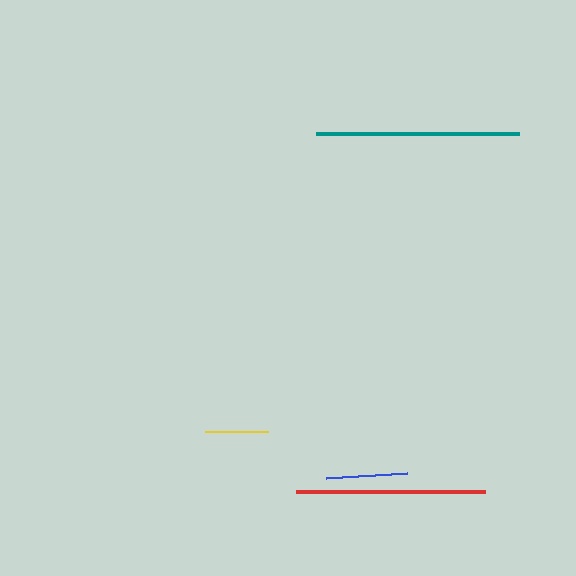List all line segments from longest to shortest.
From longest to shortest: teal, red, blue, yellow.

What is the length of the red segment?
The red segment is approximately 189 pixels long.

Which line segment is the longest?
The teal line is the longest at approximately 204 pixels.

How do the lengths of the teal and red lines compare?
The teal and red lines are approximately the same length.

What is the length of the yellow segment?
The yellow segment is approximately 63 pixels long.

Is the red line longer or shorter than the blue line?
The red line is longer than the blue line.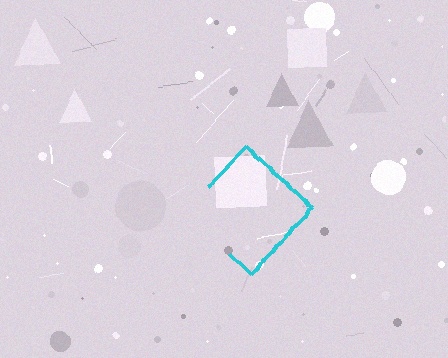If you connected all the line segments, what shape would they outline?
They would outline a diamond.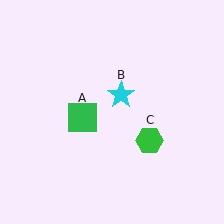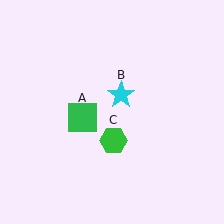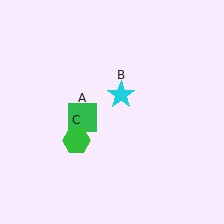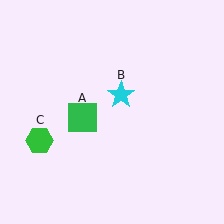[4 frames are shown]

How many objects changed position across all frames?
1 object changed position: green hexagon (object C).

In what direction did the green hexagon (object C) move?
The green hexagon (object C) moved left.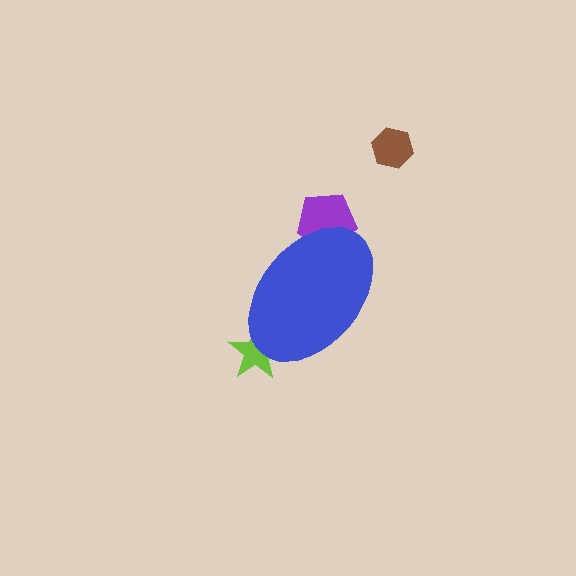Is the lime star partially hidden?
Yes, the lime star is partially hidden behind the blue ellipse.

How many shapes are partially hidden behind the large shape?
2 shapes are partially hidden.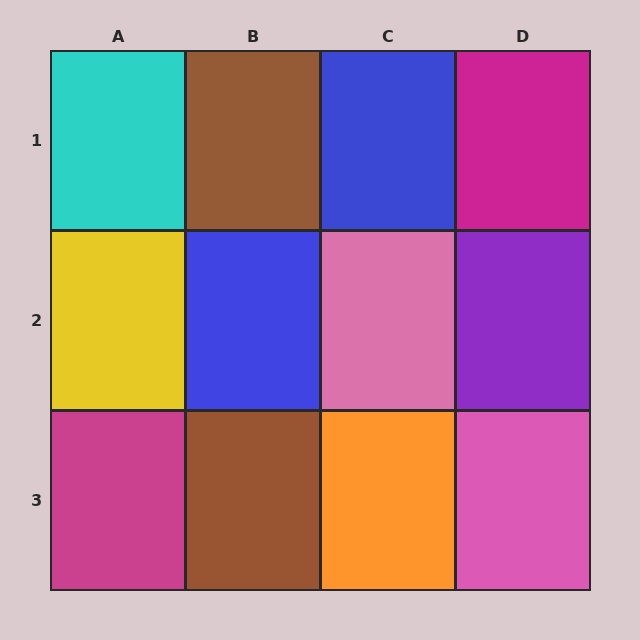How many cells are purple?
1 cell is purple.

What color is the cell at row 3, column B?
Brown.